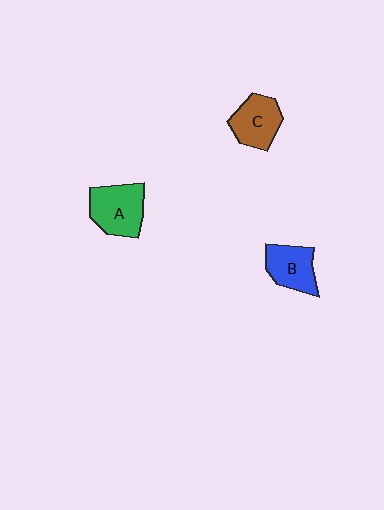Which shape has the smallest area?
Shape B (blue).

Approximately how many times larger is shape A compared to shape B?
Approximately 1.3 times.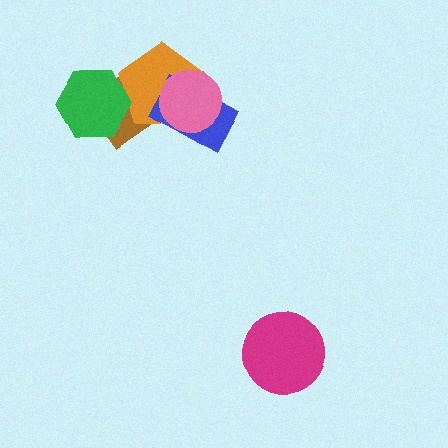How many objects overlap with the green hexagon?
2 objects overlap with the green hexagon.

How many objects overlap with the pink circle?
2 objects overlap with the pink circle.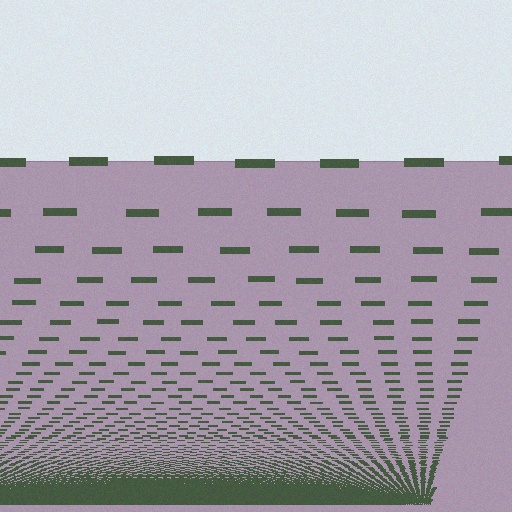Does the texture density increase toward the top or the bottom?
Density increases toward the bottom.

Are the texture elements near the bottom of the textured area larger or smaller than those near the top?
Smaller. The gradient is inverted — elements near the bottom are smaller and denser.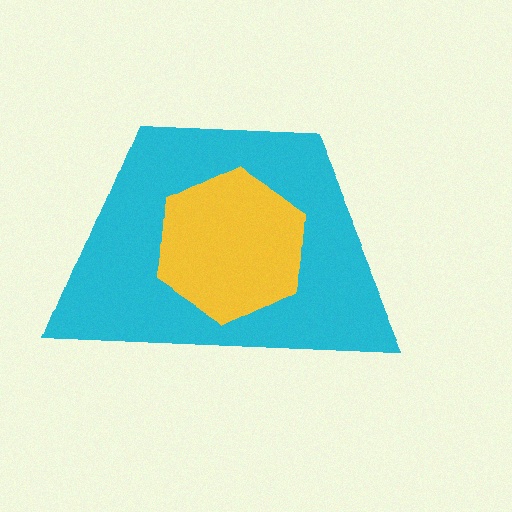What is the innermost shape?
The yellow hexagon.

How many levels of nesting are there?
2.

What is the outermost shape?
The cyan trapezoid.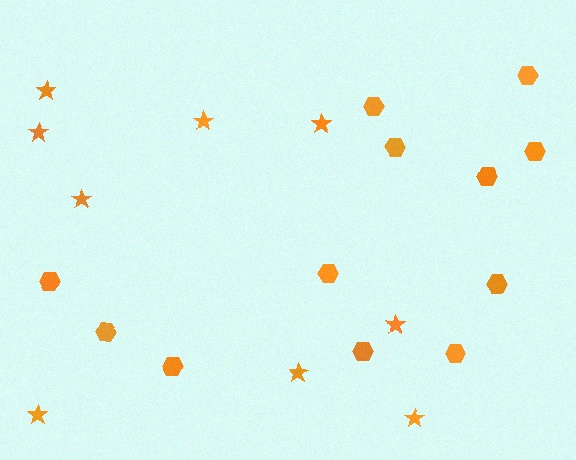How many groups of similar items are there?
There are 2 groups: one group of stars (9) and one group of hexagons (12).